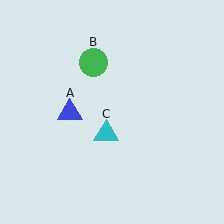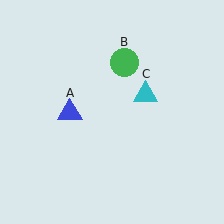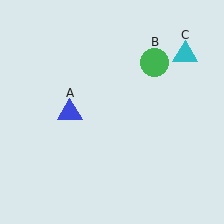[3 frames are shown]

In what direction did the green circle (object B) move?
The green circle (object B) moved right.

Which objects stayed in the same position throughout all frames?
Blue triangle (object A) remained stationary.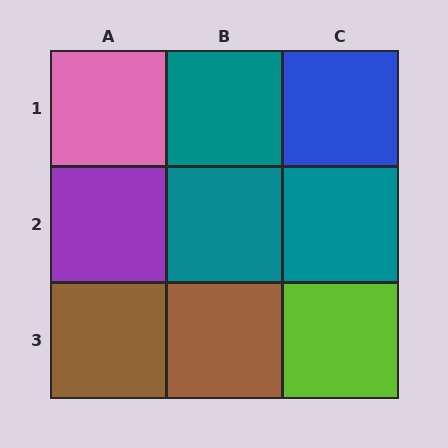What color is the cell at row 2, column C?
Teal.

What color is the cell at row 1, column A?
Pink.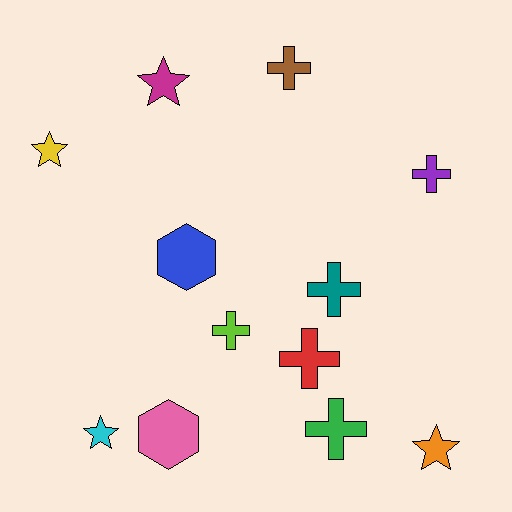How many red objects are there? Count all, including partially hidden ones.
There is 1 red object.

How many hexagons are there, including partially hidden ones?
There are 2 hexagons.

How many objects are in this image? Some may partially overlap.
There are 12 objects.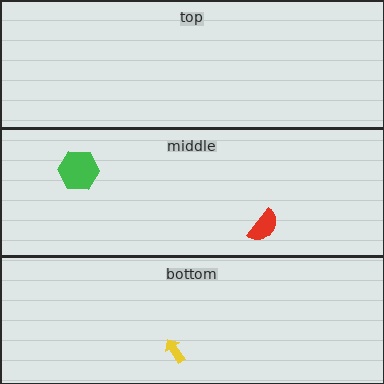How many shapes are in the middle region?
2.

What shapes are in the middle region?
The green hexagon, the red semicircle.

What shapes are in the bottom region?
The yellow arrow.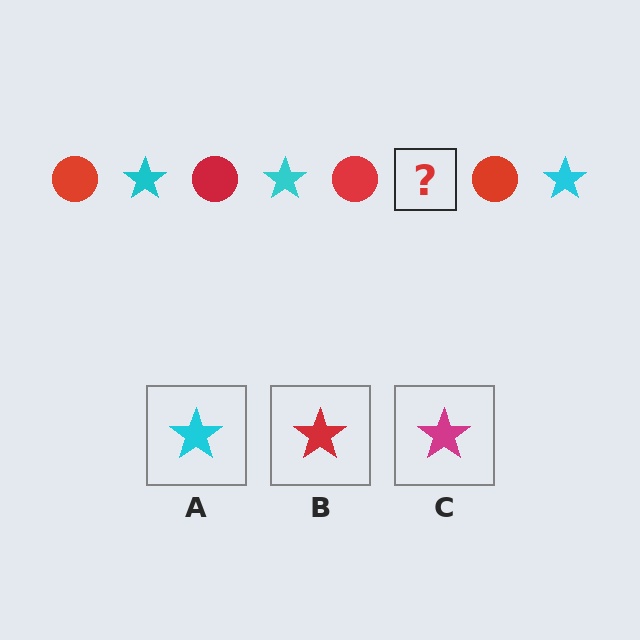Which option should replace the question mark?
Option A.